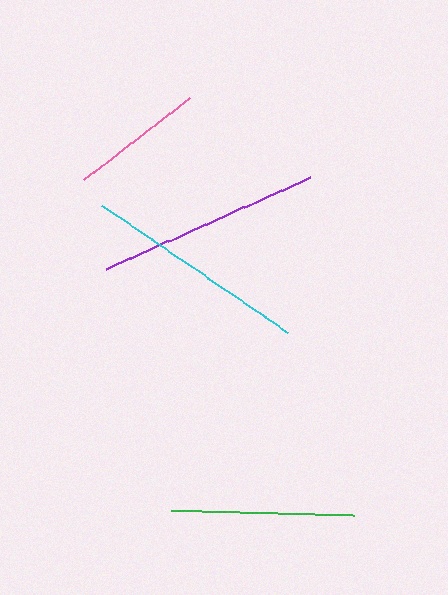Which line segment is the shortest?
The pink line is the shortest at approximately 135 pixels.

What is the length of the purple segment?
The purple segment is approximately 224 pixels long.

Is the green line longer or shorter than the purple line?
The purple line is longer than the green line.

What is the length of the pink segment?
The pink segment is approximately 135 pixels long.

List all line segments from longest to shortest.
From longest to shortest: cyan, purple, green, pink.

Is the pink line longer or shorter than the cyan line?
The cyan line is longer than the pink line.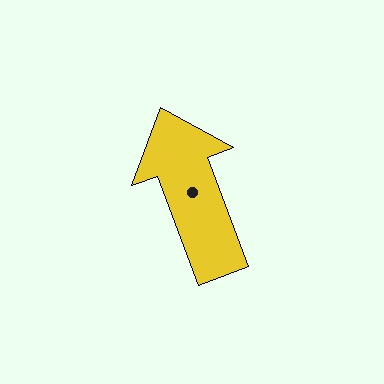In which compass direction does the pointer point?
North.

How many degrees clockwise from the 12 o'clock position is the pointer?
Approximately 340 degrees.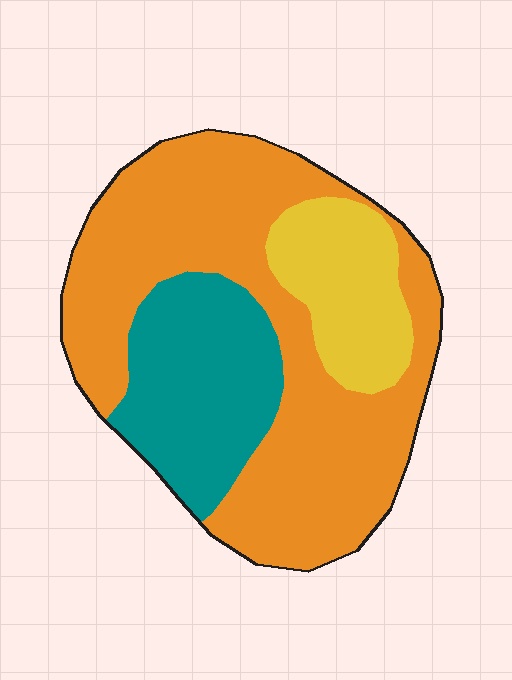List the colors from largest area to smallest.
From largest to smallest: orange, teal, yellow.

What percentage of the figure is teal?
Teal covers 24% of the figure.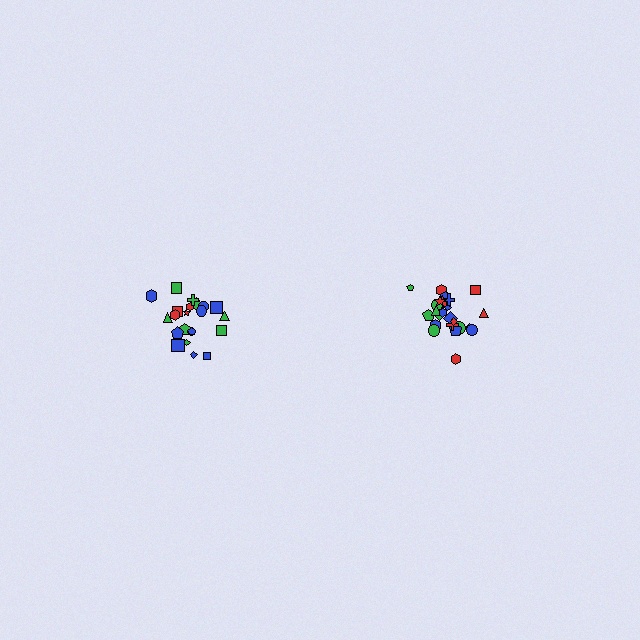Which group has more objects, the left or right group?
The right group.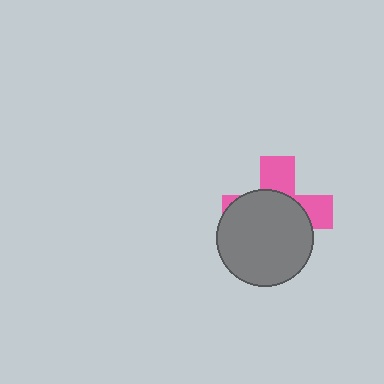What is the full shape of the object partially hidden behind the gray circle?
The partially hidden object is a pink cross.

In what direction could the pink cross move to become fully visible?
The pink cross could move toward the upper-right. That would shift it out from behind the gray circle entirely.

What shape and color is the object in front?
The object in front is a gray circle.